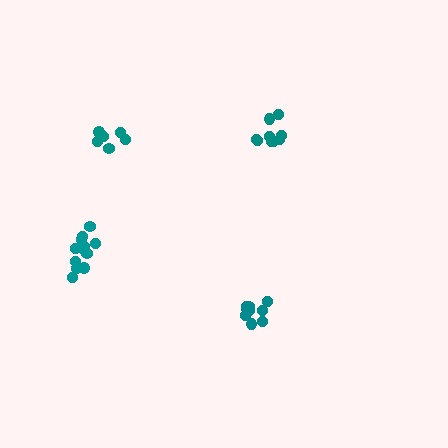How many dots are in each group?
Group 1: 6 dots, Group 2: 9 dots, Group 3: 12 dots, Group 4: 9 dots (36 total).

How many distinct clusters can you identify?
There are 4 distinct clusters.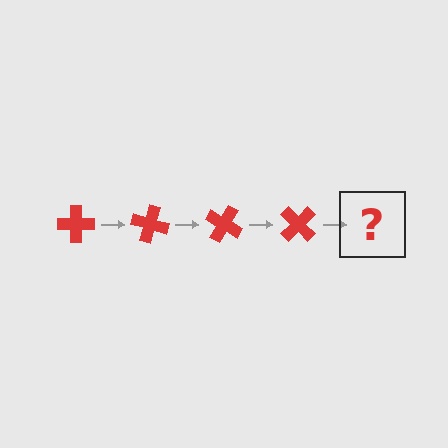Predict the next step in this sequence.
The next step is a red cross rotated 60 degrees.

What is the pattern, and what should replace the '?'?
The pattern is that the cross rotates 15 degrees each step. The '?' should be a red cross rotated 60 degrees.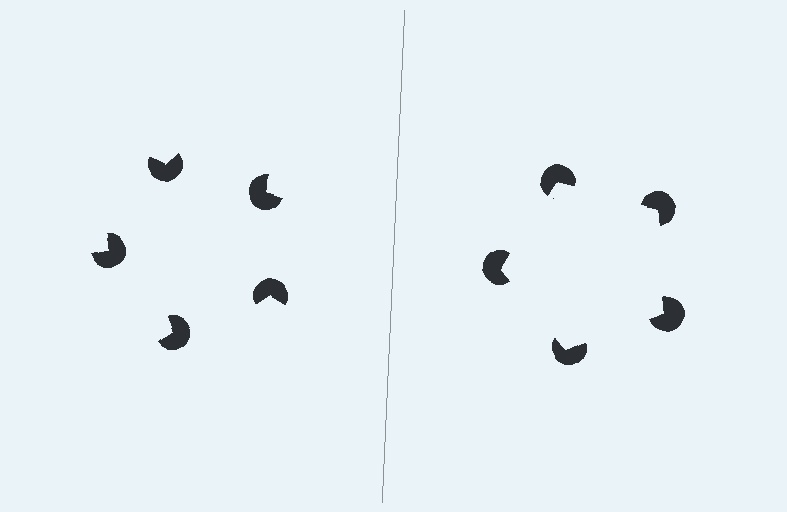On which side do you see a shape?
An illusory pentagon appears on the right side. On the left side the wedge cuts are rotated, so no coherent shape forms.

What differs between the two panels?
The pac-man discs are positioned identically on both sides; only the wedge orientations differ. On the right they align to a pentagon; on the left they are misaligned.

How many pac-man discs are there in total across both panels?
10 — 5 on each side.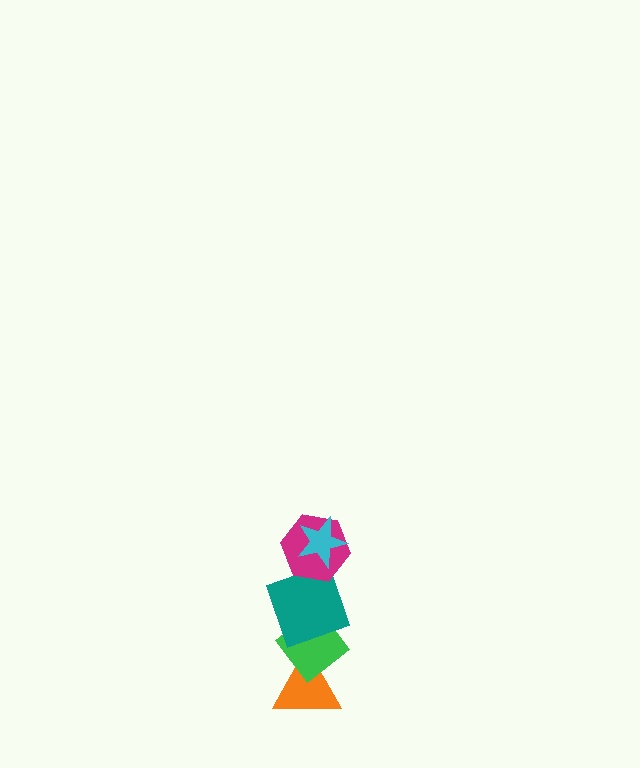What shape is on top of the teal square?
The magenta hexagon is on top of the teal square.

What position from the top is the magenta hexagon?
The magenta hexagon is 2nd from the top.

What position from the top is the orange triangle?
The orange triangle is 5th from the top.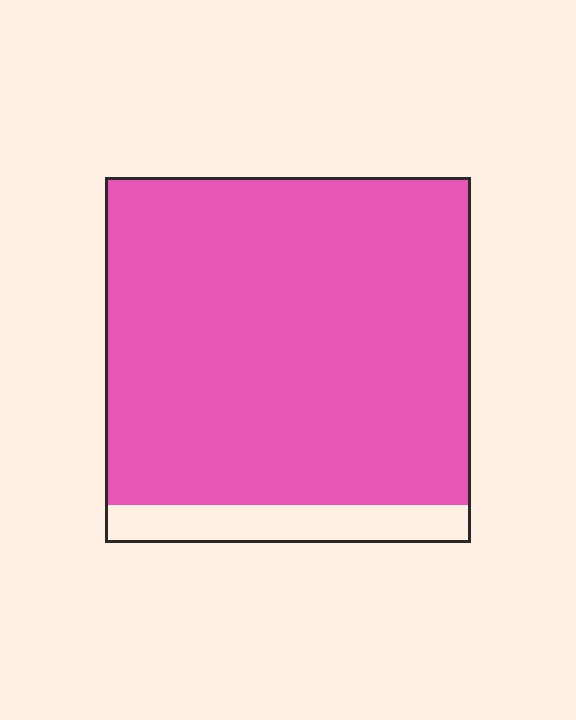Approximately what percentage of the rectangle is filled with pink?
Approximately 90%.